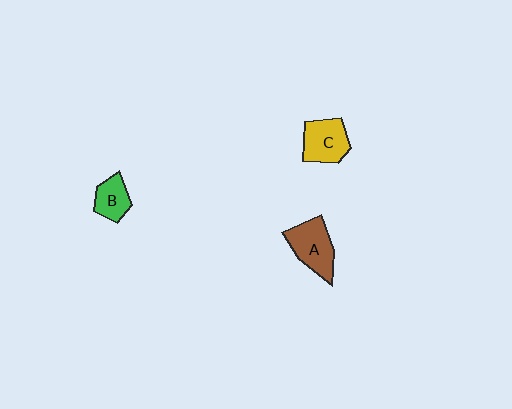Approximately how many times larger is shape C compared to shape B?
Approximately 1.5 times.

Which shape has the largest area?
Shape A (brown).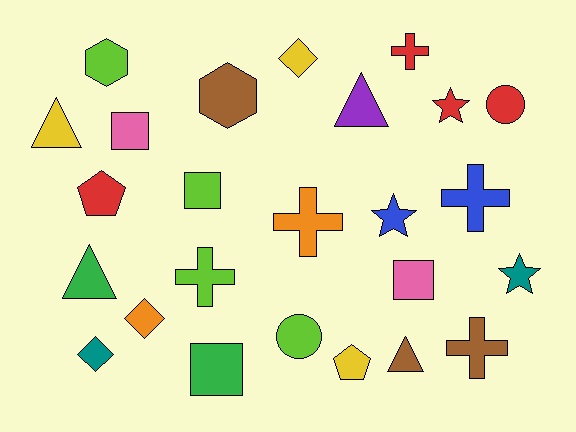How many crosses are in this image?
There are 5 crosses.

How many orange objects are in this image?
There are 2 orange objects.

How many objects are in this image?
There are 25 objects.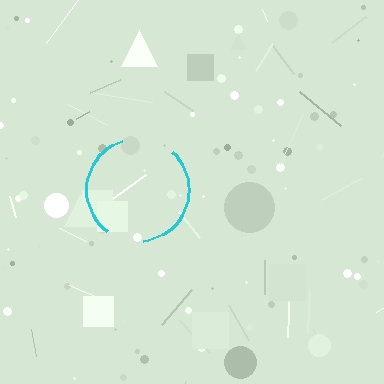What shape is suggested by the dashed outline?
The dashed outline suggests a circle.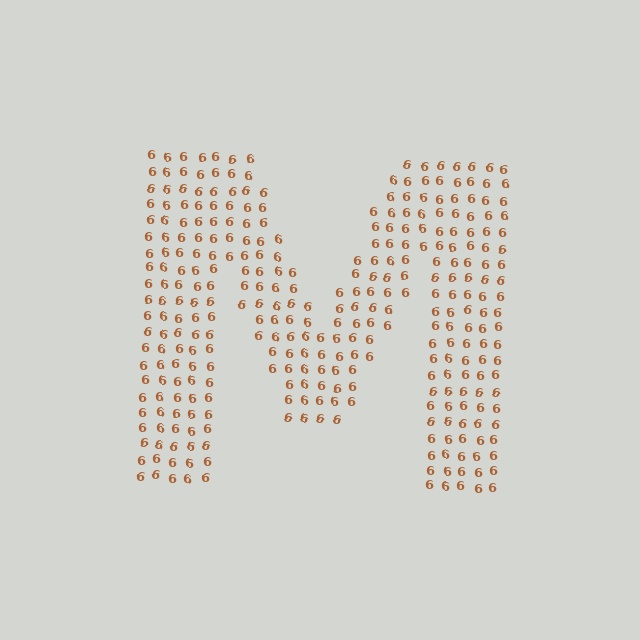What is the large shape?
The large shape is the letter M.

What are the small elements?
The small elements are digit 6's.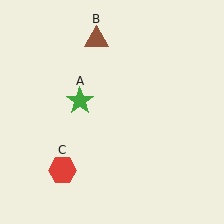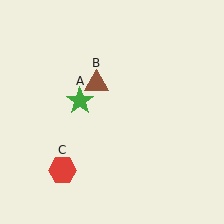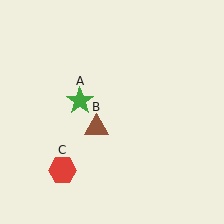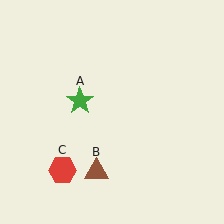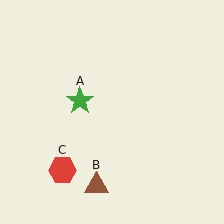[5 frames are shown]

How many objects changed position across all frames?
1 object changed position: brown triangle (object B).